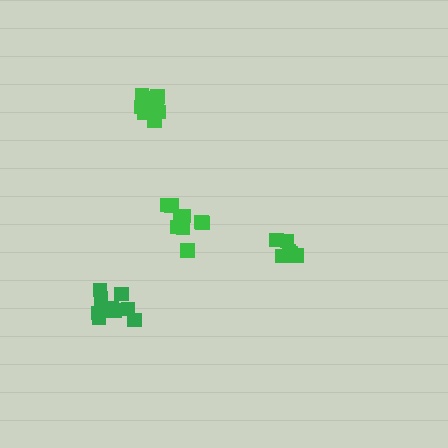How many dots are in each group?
Group 1: 7 dots, Group 2: 11 dots, Group 3: 10 dots, Group 4: 8 dots (36 total).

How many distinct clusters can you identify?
There are 4 distinct clusters.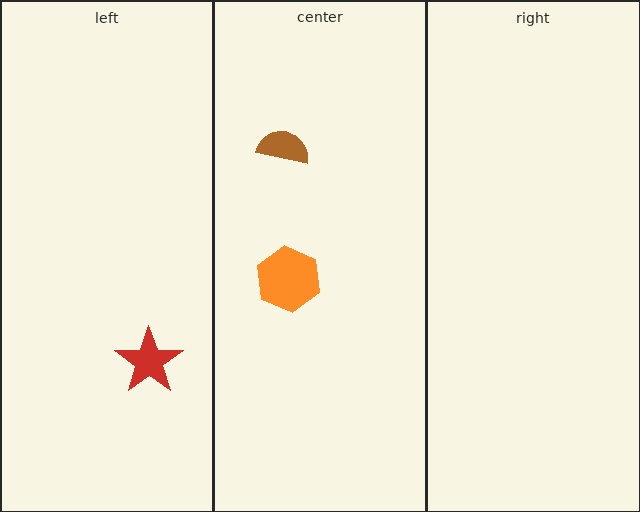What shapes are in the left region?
The red star.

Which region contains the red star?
The left region.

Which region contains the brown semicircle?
The center region.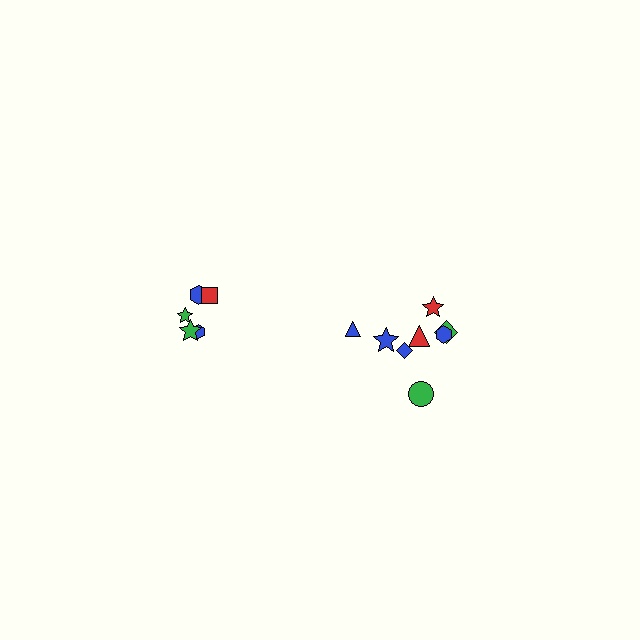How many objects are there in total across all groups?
There are 13 objects.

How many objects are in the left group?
There are 5 objects.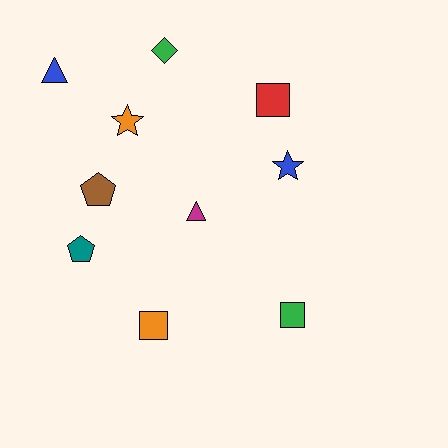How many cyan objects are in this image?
There are no cyan objects.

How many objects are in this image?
There are 10 objects.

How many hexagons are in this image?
There are no hexagons.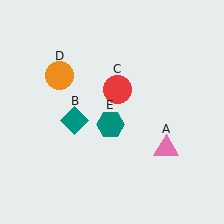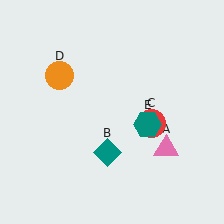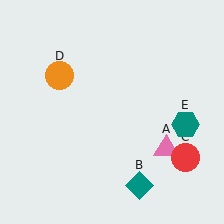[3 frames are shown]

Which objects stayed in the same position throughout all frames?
Pink triangle (object A) and orange circle (object D) remained stationary.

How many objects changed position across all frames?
3 objects changed position: teal diamond (object B), red circle (object C), teal hexagon (object E).